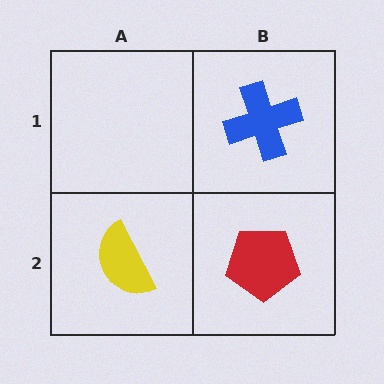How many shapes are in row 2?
2 shapes.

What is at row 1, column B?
A blue cross.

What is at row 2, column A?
A yellow semicircle.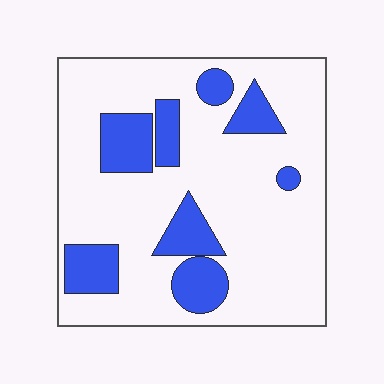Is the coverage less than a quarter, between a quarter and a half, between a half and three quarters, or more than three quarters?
Less than a quarter.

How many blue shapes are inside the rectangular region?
8.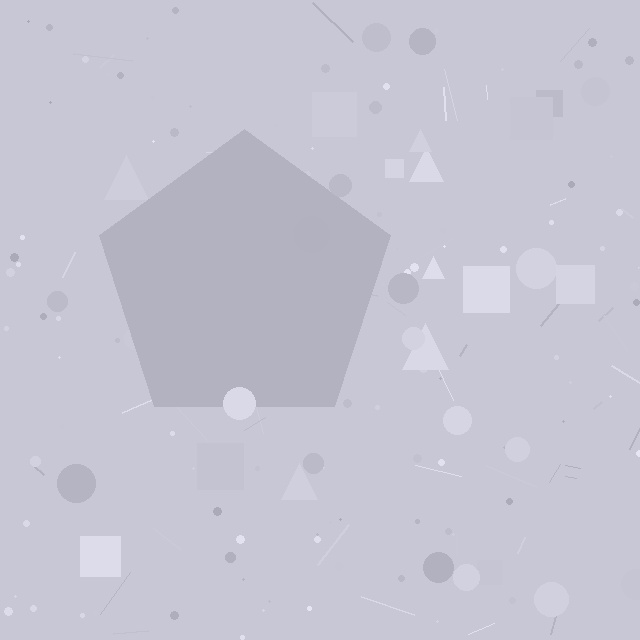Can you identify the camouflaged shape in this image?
The camouflaged shape is a pentagon.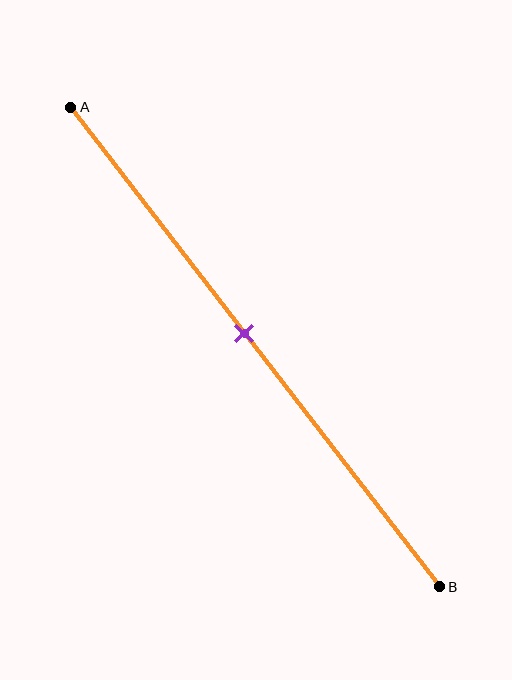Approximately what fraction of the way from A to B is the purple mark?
The purple mark is approximately 45% of the way from A to B.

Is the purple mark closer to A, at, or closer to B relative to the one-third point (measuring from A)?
The purple mark is closer to point B than the one-third point of segment AB.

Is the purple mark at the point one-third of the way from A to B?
No, the mark is at about 45% from A, not at the 33% one-third point.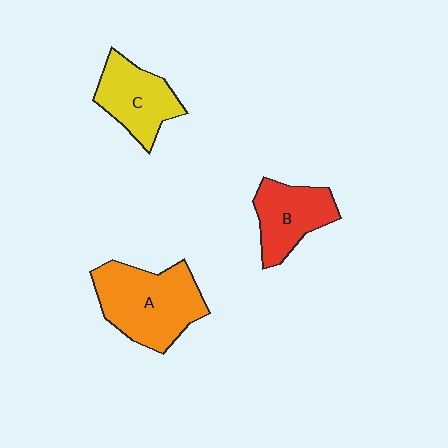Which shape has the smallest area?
Shape B (red).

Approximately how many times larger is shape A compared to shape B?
Approximately 1.5 times.